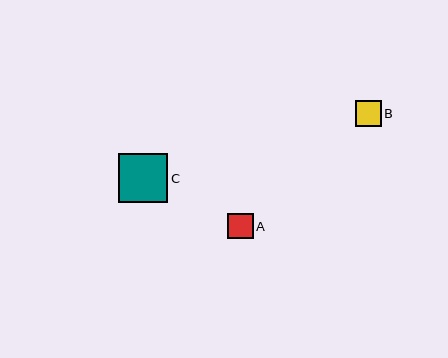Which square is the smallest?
Square A is the smallest with a size of approximately 25 pixels.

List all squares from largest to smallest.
From largest to smallest: C, B, A.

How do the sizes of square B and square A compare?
Square B and square A are approximately the same size.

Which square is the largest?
Square C is the largest with a size of approximately 49 pixels.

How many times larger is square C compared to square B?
Square C is approximately 1.9 times the size of square B.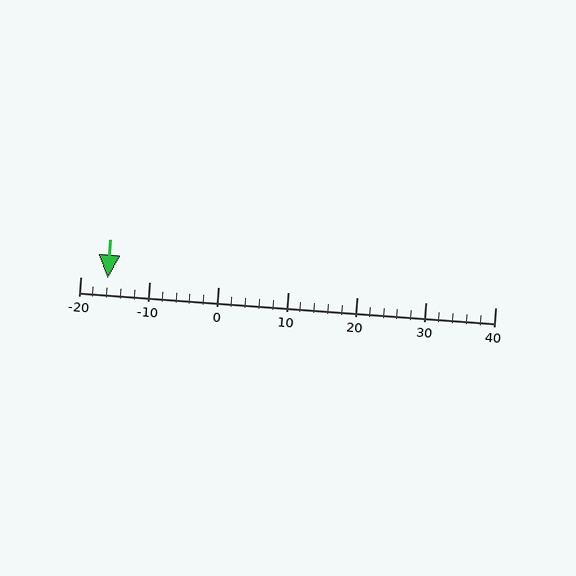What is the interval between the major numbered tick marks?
The major tick marks are spaced 10 units apart.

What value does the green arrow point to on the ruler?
The green arrow points to approximately -16.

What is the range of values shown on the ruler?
The ruler shows values from -20 to 40.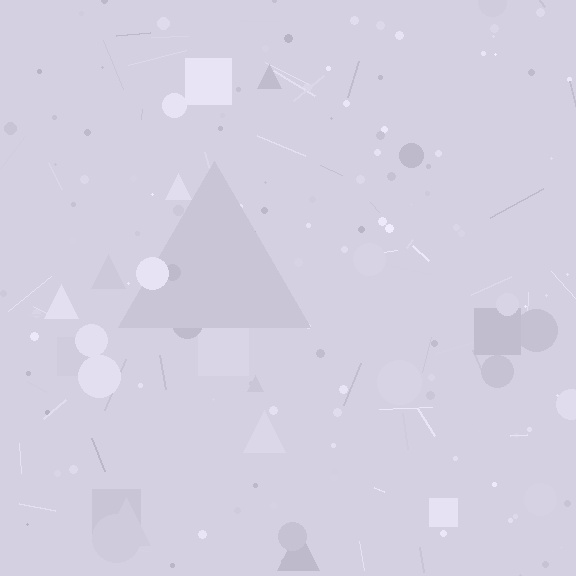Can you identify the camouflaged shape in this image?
The camouflaged shape is a triangle.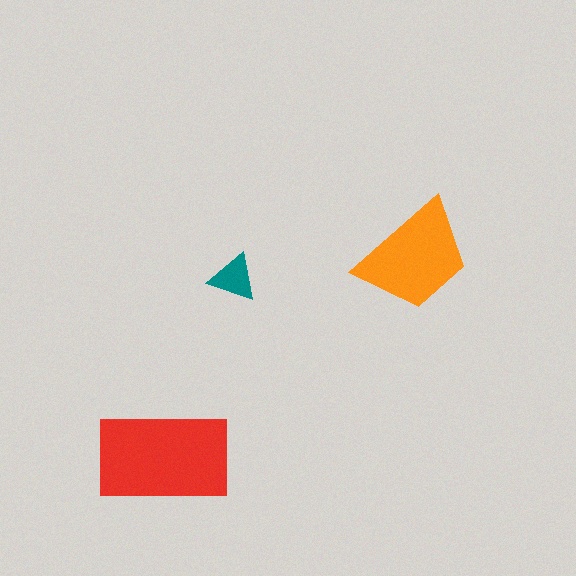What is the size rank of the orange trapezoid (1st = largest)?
2nd.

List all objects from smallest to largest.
The teal triangle, the orange trapezoid, the red rectangle.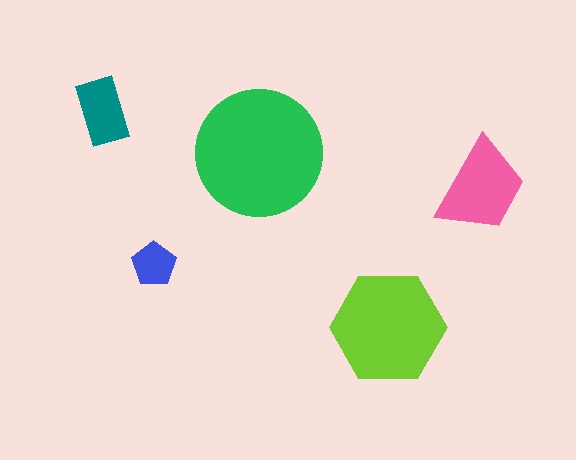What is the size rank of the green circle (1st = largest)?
1st.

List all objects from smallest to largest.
The blue pentagon, the teal rectangle, the pink trapezoid, the lime hexagon, the green circle.